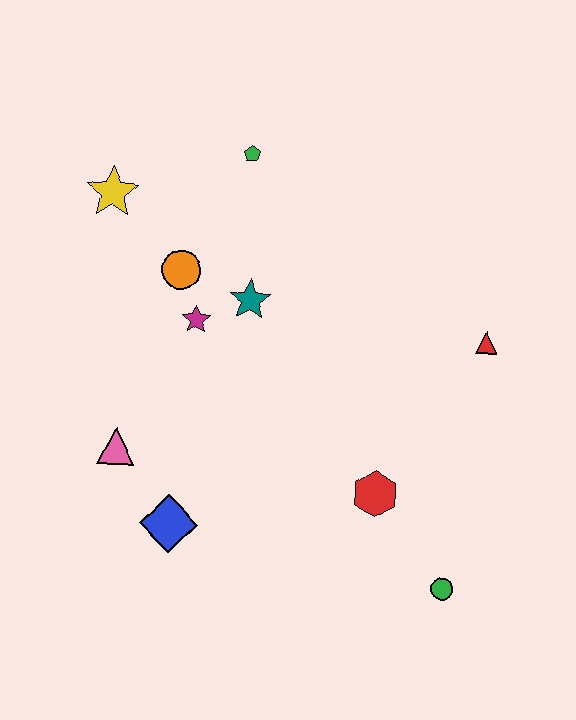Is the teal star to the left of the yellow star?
No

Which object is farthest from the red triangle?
The yellow star is farthest from the red triangle.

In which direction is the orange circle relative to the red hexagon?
The orange circle is above the red hexagon.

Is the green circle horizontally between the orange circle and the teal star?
No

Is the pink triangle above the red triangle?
No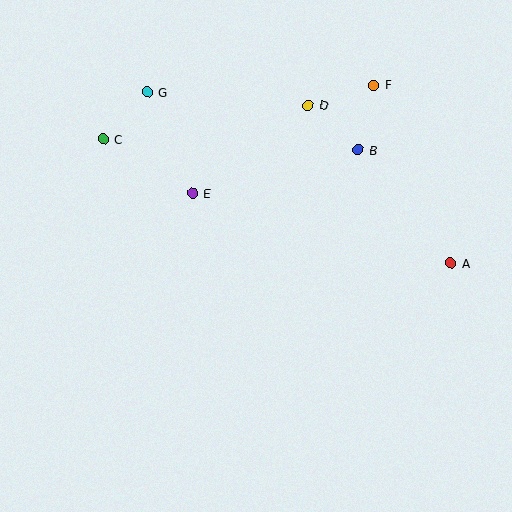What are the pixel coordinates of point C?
Point C is at (103, 139).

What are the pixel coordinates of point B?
Point B is at (358, 150).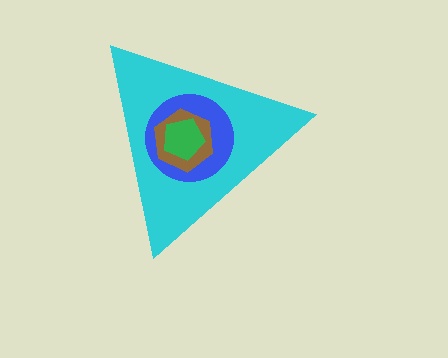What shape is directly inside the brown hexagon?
The green pentagon.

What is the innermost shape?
The green pentagon.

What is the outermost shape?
The cyan triangle.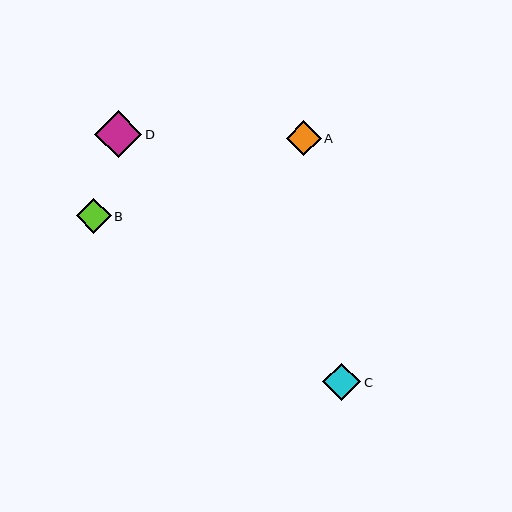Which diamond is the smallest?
Diamond B is the smallest with a size of approximately 34 pixels.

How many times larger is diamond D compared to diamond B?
Diamond D is approximately 1.4 times the size of diamond B.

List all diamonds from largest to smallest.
From largest to smallest: D, C, A, B.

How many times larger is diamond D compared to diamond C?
Diamond D is approximately 1.2 times the size of diamond C.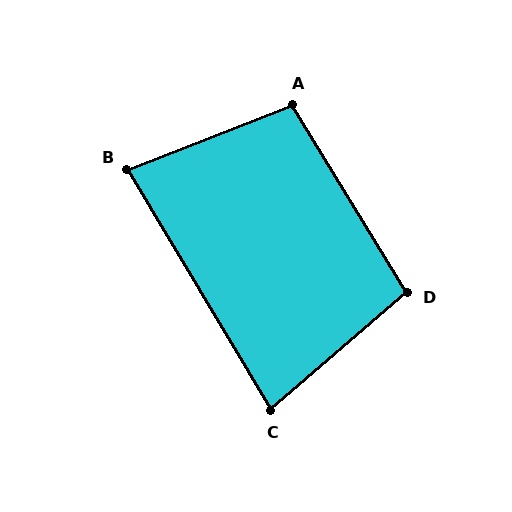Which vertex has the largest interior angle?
A, at approximately 100 degrees.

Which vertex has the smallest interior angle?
C, at approximately 80 degrees.